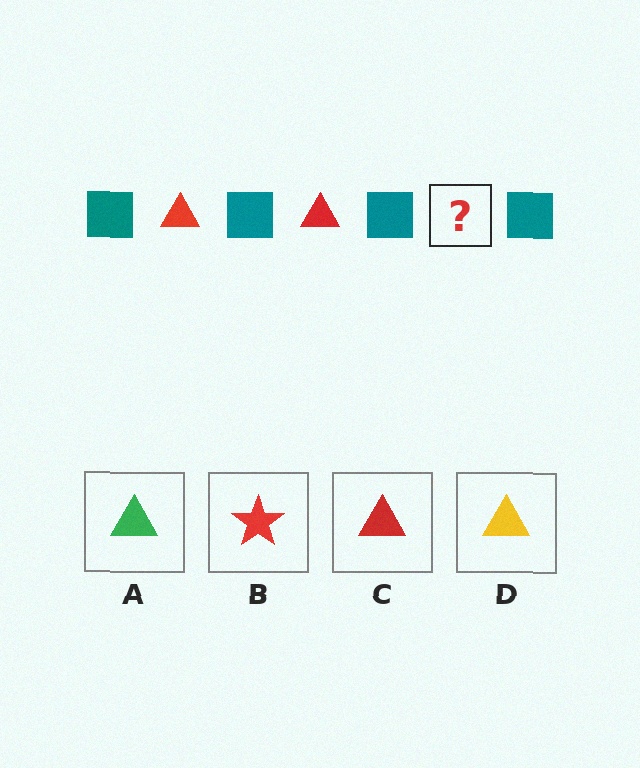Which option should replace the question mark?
Option C.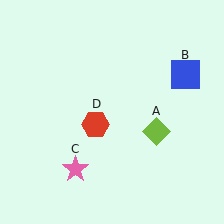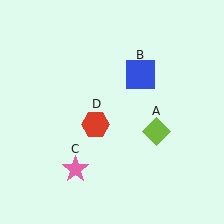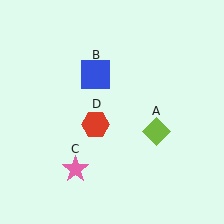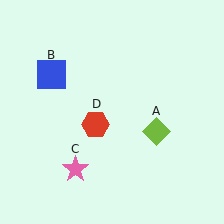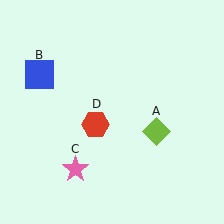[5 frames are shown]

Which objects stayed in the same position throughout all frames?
Lime diamond (object A) and pink star (object C) and red hexagon (object D) remained stationary.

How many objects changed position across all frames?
1 object changed position: blue square (object B).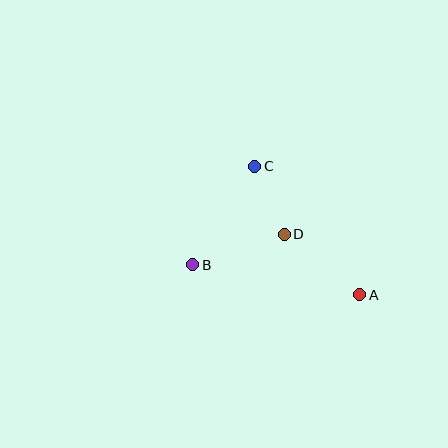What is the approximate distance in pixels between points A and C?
The distance between A and C is approximately 166 pixels.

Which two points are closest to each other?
Points C and D are closest to each other.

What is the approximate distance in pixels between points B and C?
The distance between B and C is approximately 116 pixels.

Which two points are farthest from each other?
Points A and B are farthest from each other.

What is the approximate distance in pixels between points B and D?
The distance between B and D is approximately 96 pixels.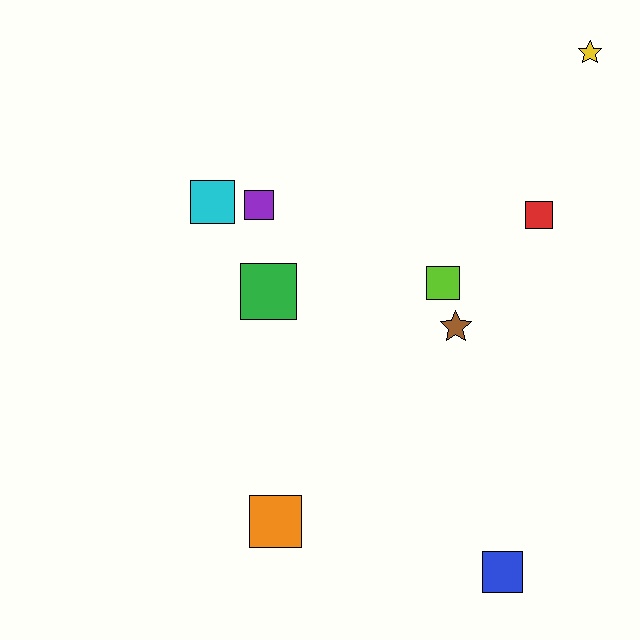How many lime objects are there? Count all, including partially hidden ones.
There is 1 lime object.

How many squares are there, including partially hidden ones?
There are 7 squares.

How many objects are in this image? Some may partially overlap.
There are 9 objects.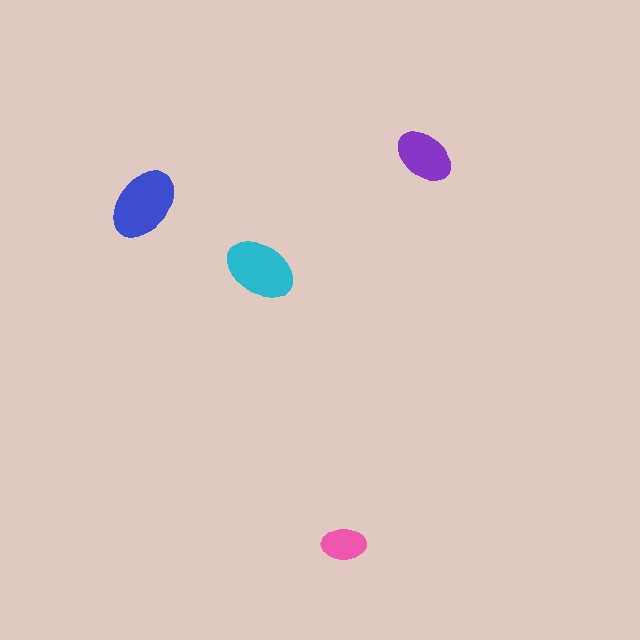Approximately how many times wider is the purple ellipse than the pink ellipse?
About 1.5 times wider.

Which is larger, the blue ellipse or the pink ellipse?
The blue one.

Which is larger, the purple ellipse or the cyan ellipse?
The cyan one.